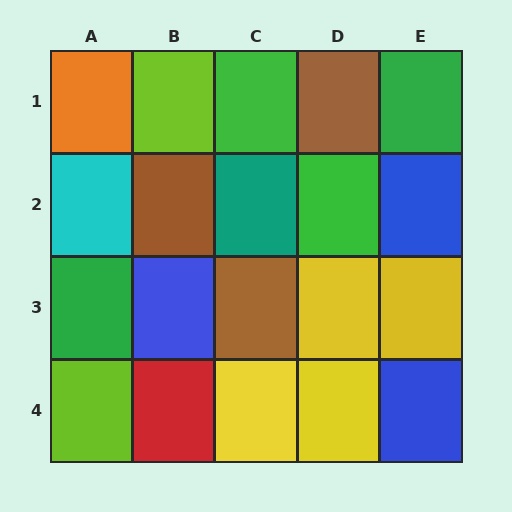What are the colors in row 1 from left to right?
Orange, lime, green, brown, green.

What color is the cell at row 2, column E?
Blue.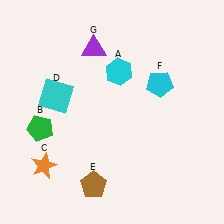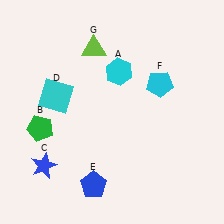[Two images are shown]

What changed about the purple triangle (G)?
In Image 1, G is purple. In Image 2, it changed to lime.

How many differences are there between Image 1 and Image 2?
There are 3 differences between the two images.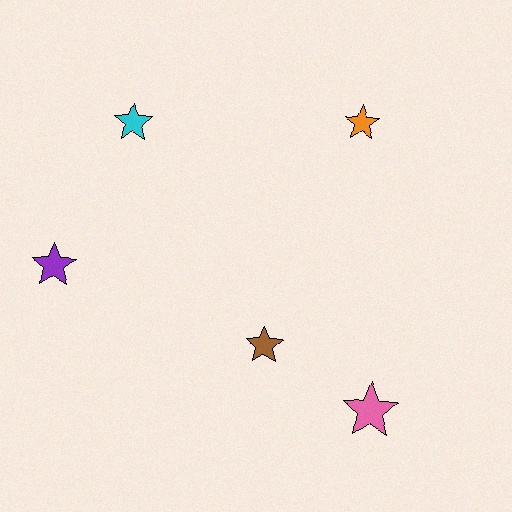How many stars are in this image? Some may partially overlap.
There are 5 stars.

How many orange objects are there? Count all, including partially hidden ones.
There is 1 orange object.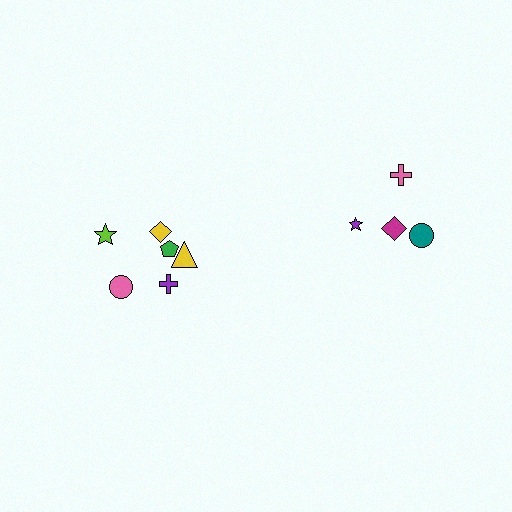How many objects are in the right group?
There are 4 objects.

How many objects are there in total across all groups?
There are 10 objects.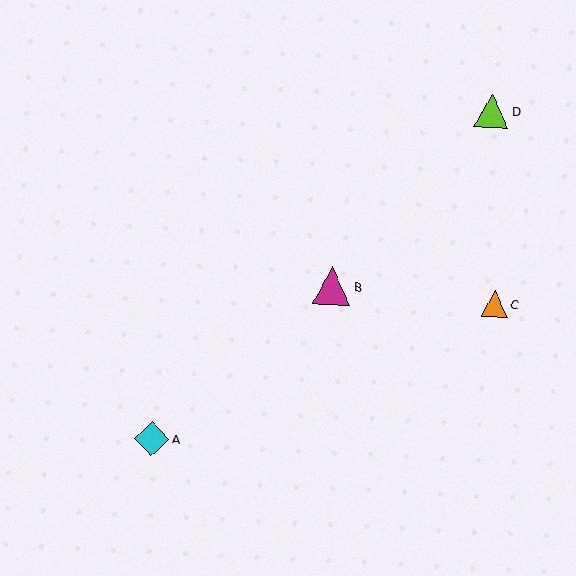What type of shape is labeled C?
Shape C is an orange triangle.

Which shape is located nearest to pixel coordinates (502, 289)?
The orange triangle (labeled C) at (495, 304) is nearest to that location.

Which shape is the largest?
The magenta triangle (labeled B) is the largest.